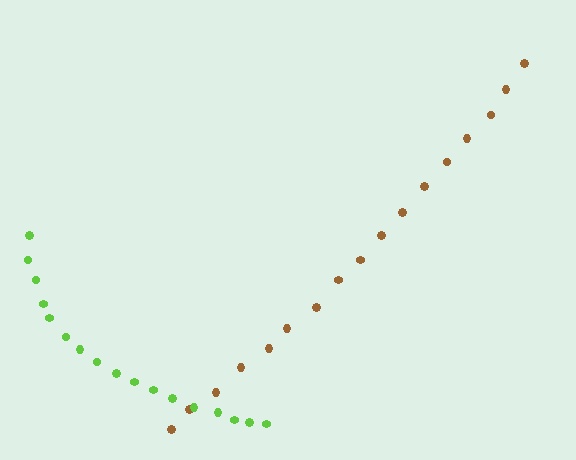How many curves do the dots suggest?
There are 2 distinct paths.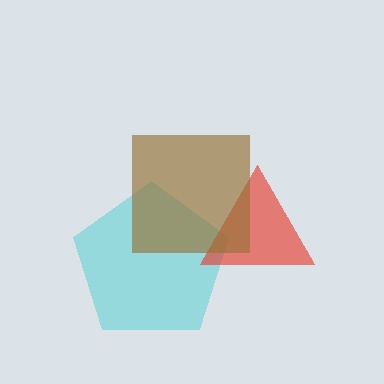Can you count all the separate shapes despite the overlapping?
Yes, there are 3 separate shapes.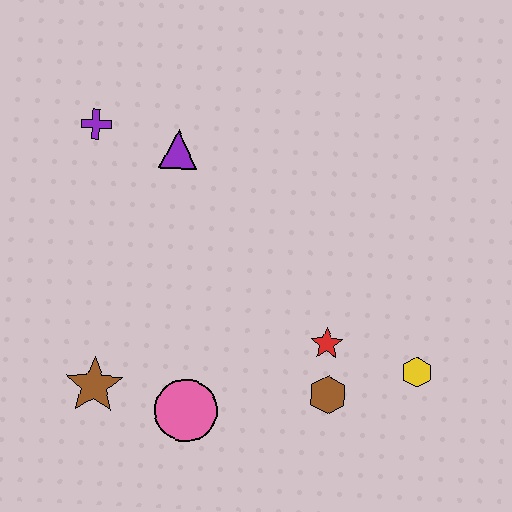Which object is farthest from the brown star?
The yellow hexagon is farthest from the brown star.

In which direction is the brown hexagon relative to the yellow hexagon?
The brown hexagon is to the left of the yellow hexagon.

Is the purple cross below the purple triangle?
No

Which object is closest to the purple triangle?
The purple cross is closest to the purple triangle.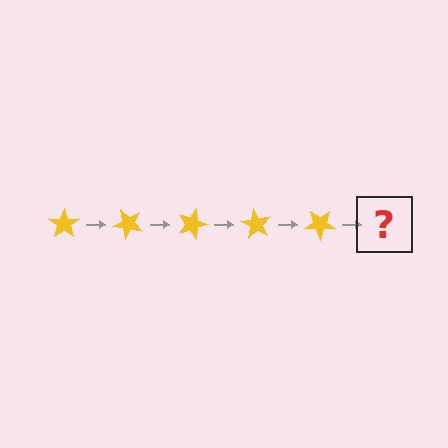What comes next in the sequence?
The next element should be a yellow star rotated 225 degrees.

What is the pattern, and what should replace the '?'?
The pattern is that the star rotates 45 degrees each step. The '?' should be a yellow star rotated 225 degrees.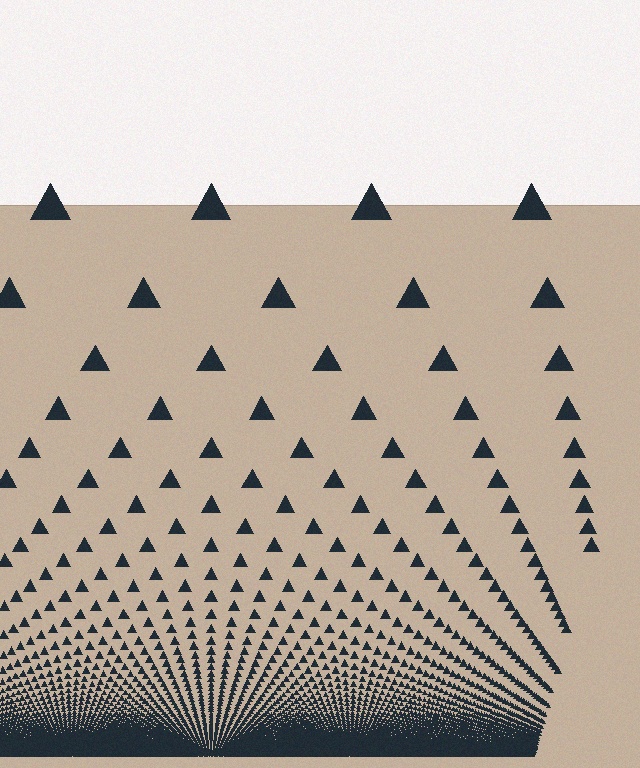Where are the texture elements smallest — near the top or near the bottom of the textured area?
Near the bottom.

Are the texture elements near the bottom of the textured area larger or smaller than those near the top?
Smaller. The gradient is inverted — elements near the bottom are smaller and denser.